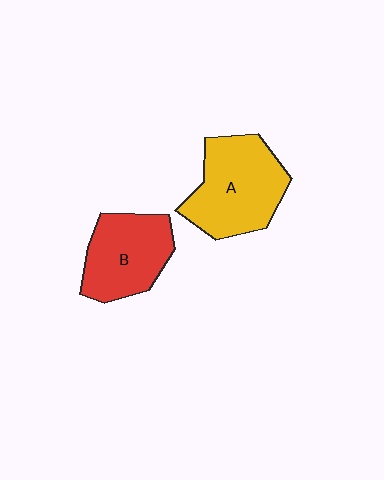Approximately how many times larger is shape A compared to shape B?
Approximately 1.2 times.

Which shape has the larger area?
Shape A (yellow).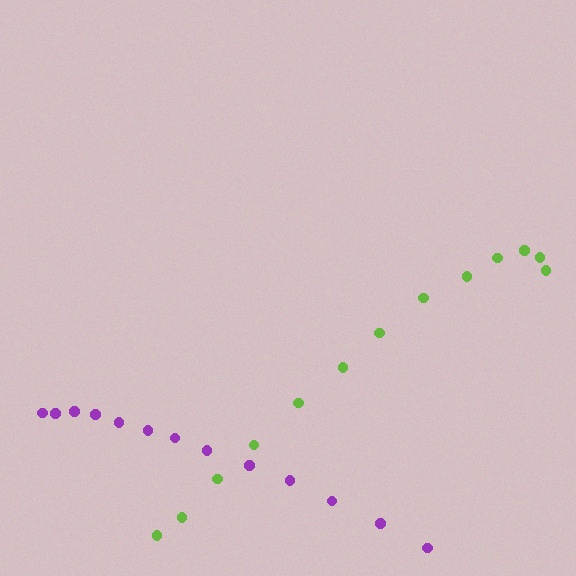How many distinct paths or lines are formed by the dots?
There are 2 distinct paths.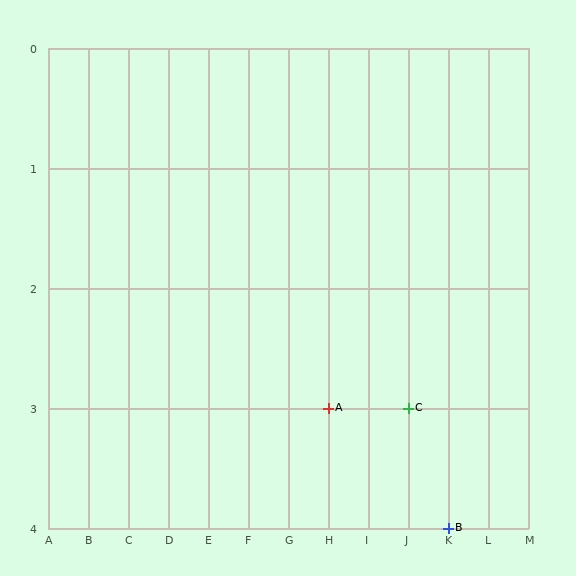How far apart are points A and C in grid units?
Points A and C are 2 columns apart.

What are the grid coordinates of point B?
Point B is at grid coordinates (K, 4).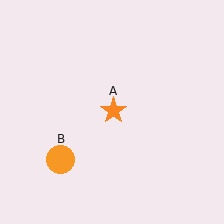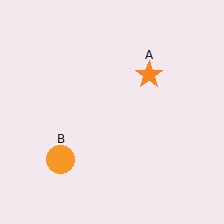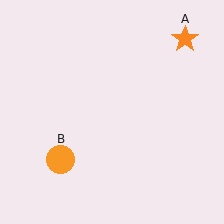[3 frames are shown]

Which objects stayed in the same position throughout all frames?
Orange circle (object B) remained stationary.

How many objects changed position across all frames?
1 object changed position: orange star (object A).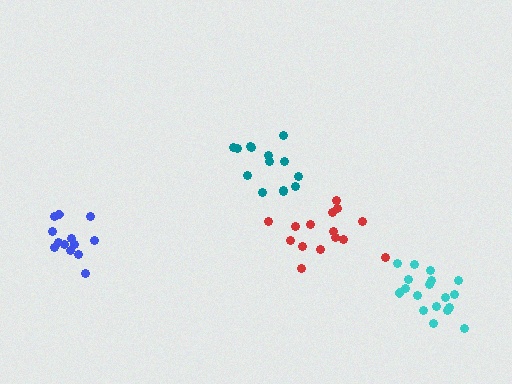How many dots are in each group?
Group 1: 18 dots, Group 2: 13 dots, Group 3: 15 dots, Group 4: 14 dots (60 total).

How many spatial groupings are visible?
There are 4 spatial groupings.